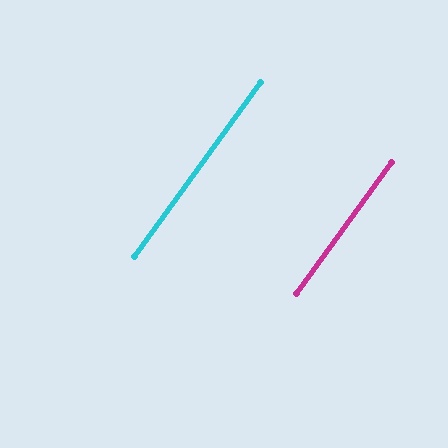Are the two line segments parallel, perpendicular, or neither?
Parallel — their directions differ by only 0.1°.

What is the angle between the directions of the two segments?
Approximately 0 degrees.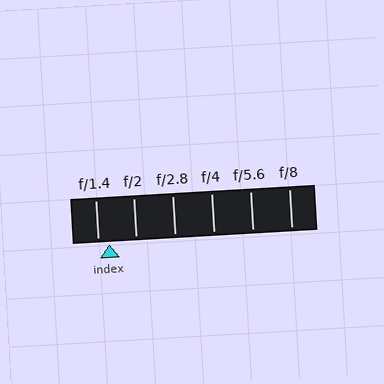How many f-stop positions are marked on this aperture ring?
There are 6 f-stop positions marked.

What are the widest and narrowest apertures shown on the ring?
The widest aperture shown is f/1.4 and the narrowest is f/8.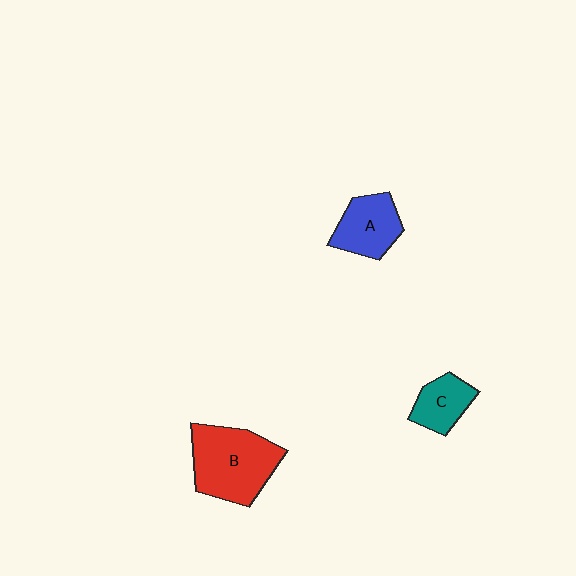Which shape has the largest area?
Shape B (red).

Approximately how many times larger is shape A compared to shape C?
Approximately 1.3 times.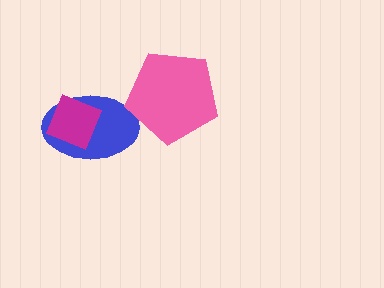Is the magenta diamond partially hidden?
No, no other shape covers it.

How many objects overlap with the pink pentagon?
1 object overlaps with the pink pentagon.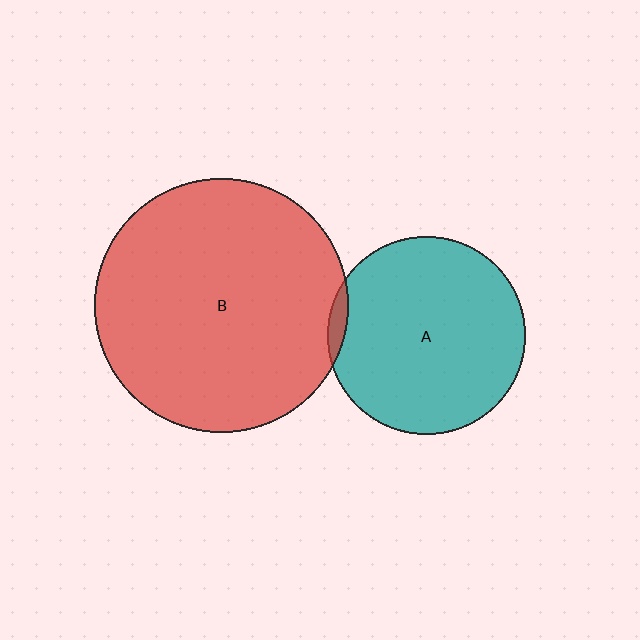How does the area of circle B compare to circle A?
Approximately 1.6 times.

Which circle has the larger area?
Circle B (red).